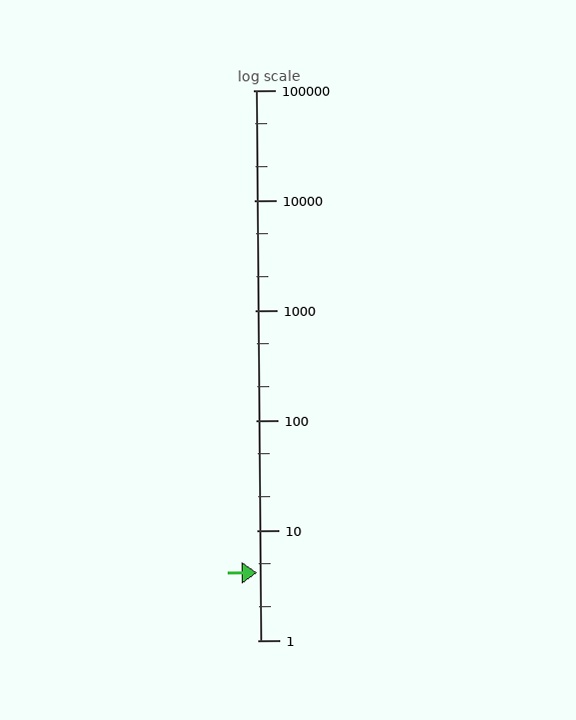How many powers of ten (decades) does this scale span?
The scale spans 5 decades, from 1 to 100000.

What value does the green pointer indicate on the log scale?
The pointer indicates approximately 4.1.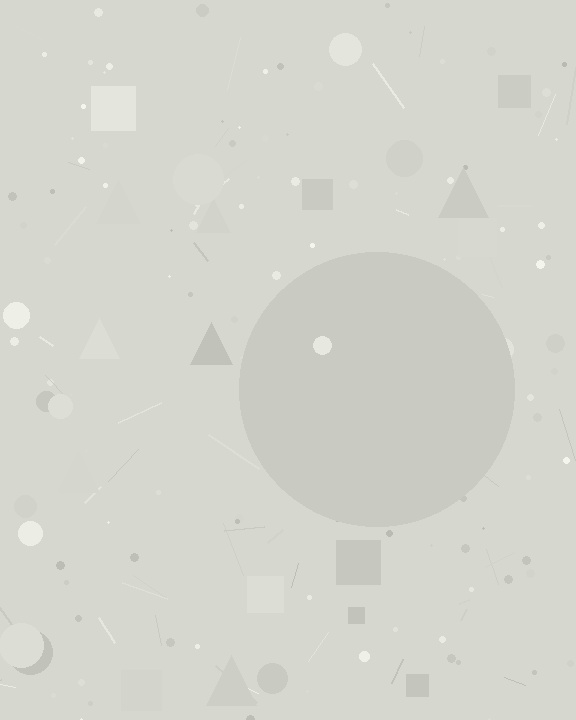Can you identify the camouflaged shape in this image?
The camouflaged shape is a circle.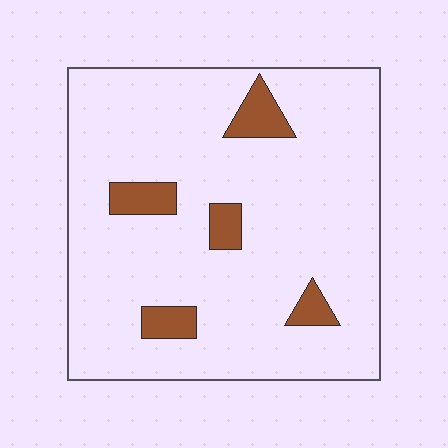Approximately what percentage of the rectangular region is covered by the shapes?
Approximately 10%.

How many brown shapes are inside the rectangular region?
5.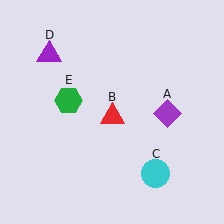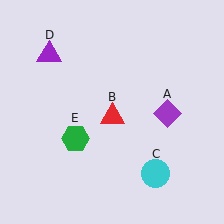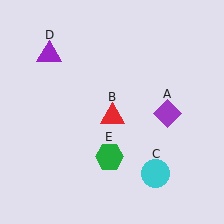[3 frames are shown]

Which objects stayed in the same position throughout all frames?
Purple diamond (object A) and red triangle (object B) and cyan circle (object C) and purple triangle (object D) remained stationary.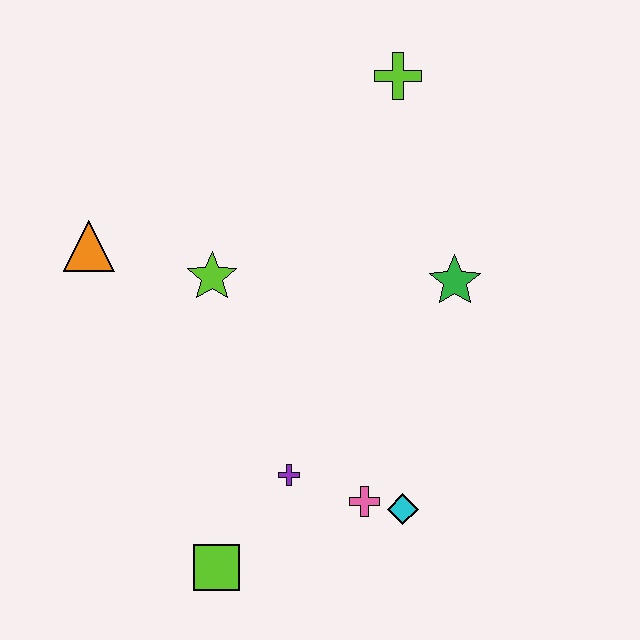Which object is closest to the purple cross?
The pink cross is closest to the purple cross.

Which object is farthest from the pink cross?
The lime cross is farthest from the pink cross.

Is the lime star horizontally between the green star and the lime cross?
No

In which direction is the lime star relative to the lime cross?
The lime star is below the lime cross.